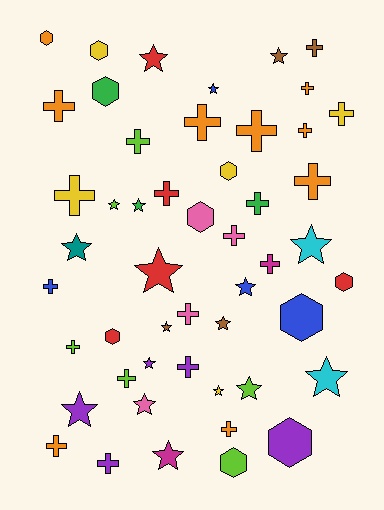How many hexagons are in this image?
There are 10 hexagons.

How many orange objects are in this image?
There are 9 orange objects.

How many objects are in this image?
There are 50 objects.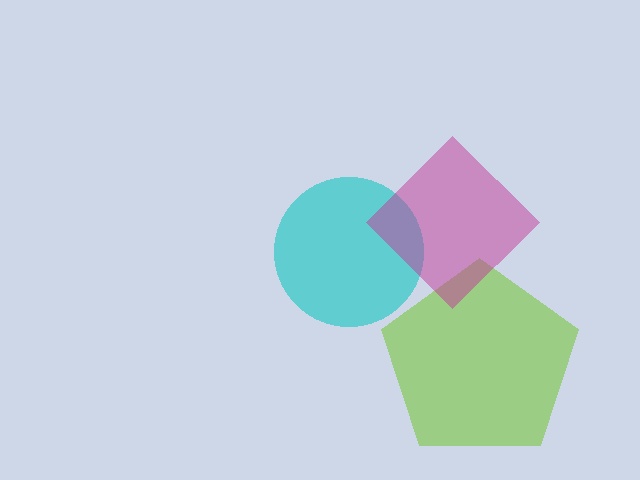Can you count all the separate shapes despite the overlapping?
Yes, there are 3 separate shapes.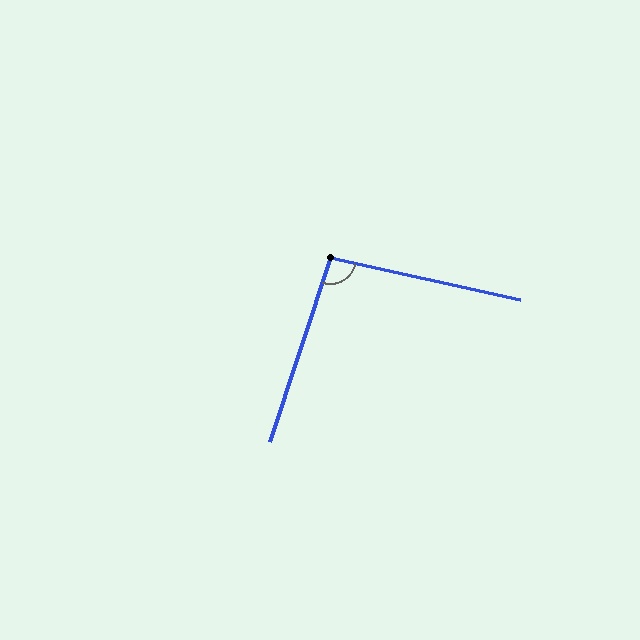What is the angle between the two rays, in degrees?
Approximately 96 degrees.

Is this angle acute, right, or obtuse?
It is obtuse.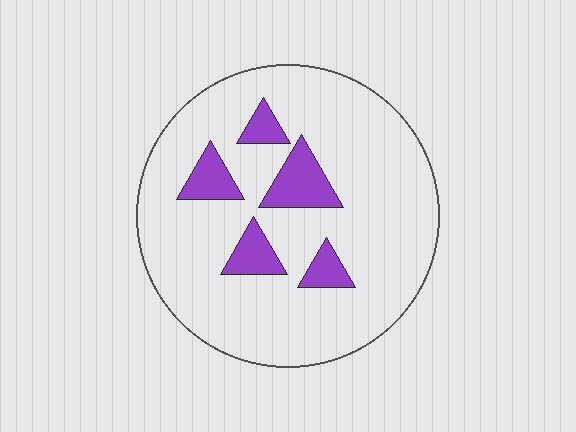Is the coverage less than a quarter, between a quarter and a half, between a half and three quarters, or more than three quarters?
Less than a quarter.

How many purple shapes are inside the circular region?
5.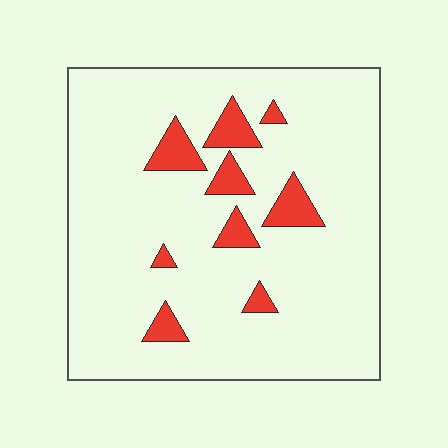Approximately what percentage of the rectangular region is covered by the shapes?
Approximately 10%.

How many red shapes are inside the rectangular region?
9.